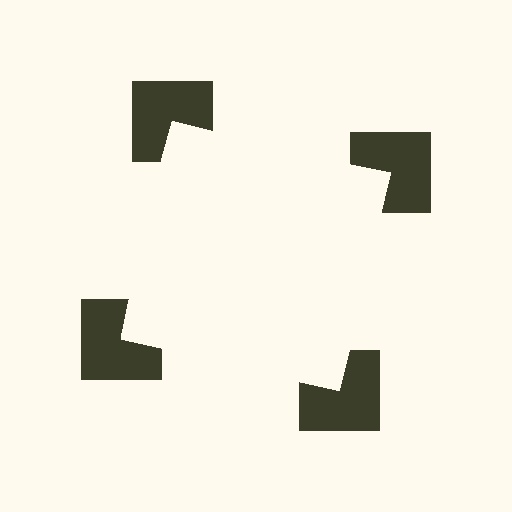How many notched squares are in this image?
There are 4 — one at each vertex of the illusory square.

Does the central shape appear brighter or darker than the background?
It typically appears slightly brighter than the background, even though no actual brightness change is drawn.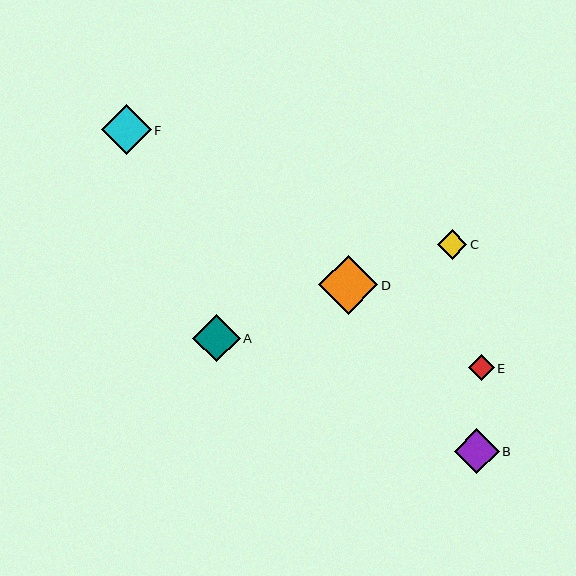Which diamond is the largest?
Diamond D is the largest with a size of approximately 59 pixels.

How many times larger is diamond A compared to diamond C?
Diamond A is approximately 1.6 times the size of diamond C.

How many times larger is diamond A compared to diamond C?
Diamond A is approximately 1.6 times the size of diamond C.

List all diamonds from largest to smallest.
From largest to smallest: D, F, A, B, C, E.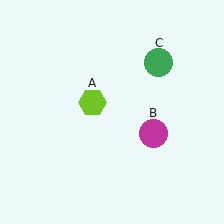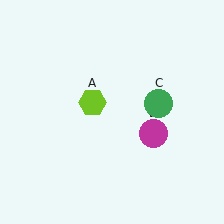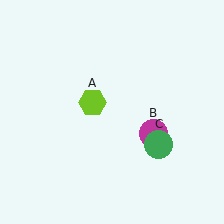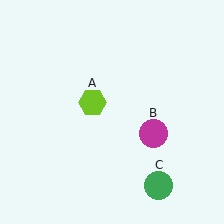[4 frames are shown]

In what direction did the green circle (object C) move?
The green circle (object C) moved down.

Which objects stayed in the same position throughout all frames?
Lime hexagon (object A) and magenta circle (object B) remained stationary.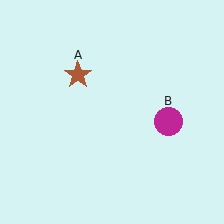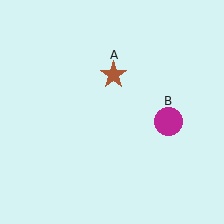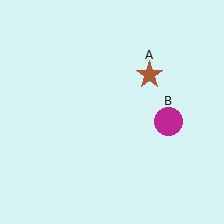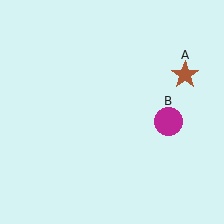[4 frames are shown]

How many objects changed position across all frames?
1 object changed position: brown star (object A).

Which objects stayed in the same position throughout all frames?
Magenta circle (object B) remained stationary.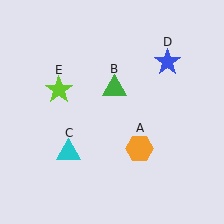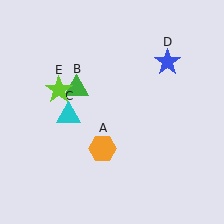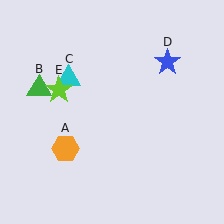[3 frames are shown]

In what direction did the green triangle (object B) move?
The green triangle (object B) moved left.